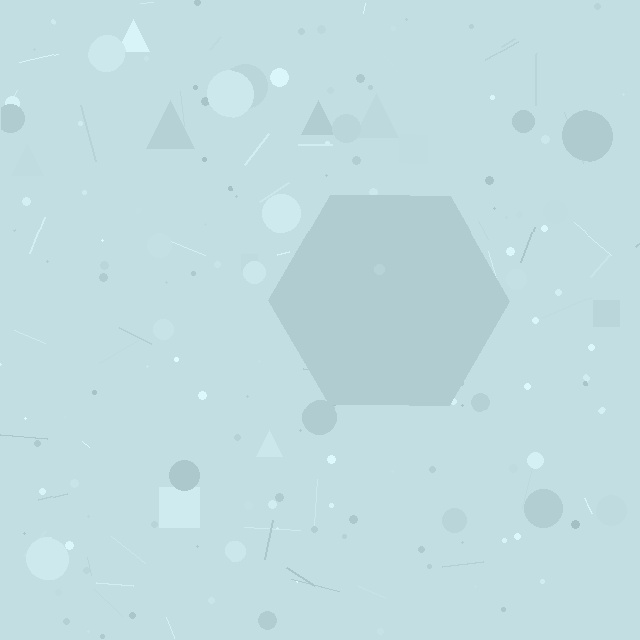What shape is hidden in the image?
A hexagon is hidden in the image.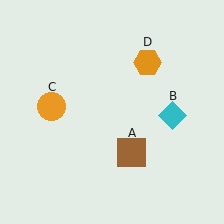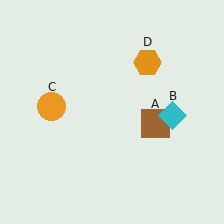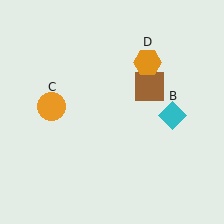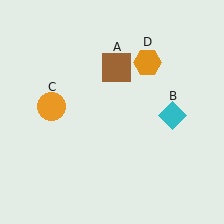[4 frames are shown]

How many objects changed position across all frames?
1 object changed position: brown square (object A).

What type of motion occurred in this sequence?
The brown square (object A) rotated counterclockwise around the center of the scene.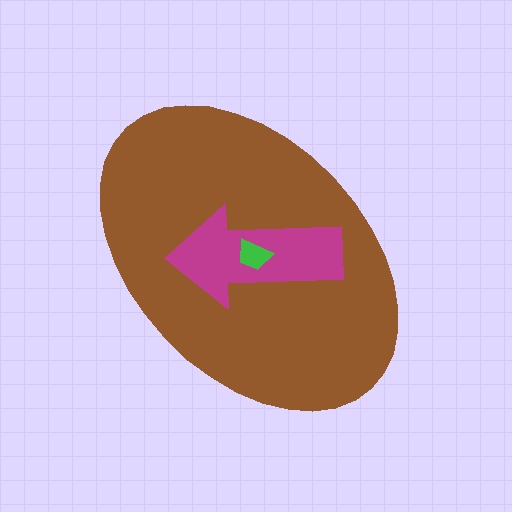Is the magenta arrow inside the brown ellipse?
Yes.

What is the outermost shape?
The brown ellipse.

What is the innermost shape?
The green trapezoid.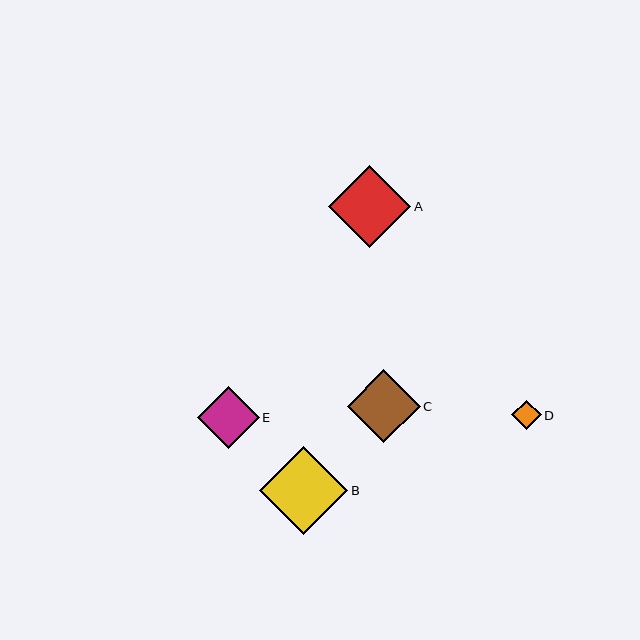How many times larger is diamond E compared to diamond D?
Diamond E is approximately 2.1 times the size of diamond D.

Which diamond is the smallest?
Diamond D is the smallest with a size of approximately 29 pixels.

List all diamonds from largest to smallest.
From largest to smallest: B, A, C, E, D.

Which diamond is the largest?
Diamond B is the largest with a size of approximately 89 pixels.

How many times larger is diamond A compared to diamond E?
Diamond A is approximately 1.3 times the size of diamond E.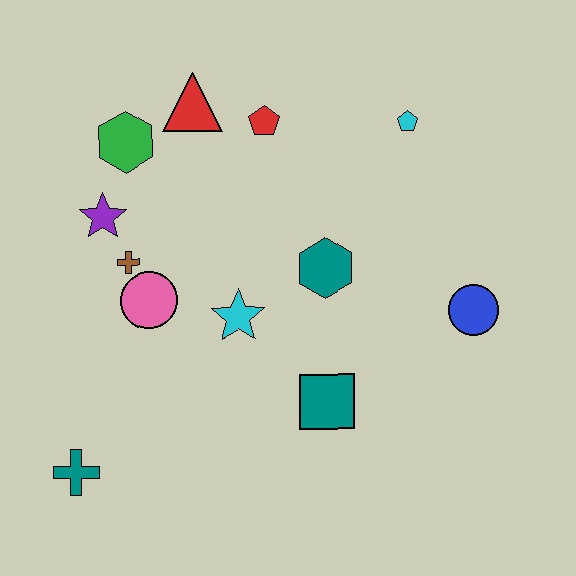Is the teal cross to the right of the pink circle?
No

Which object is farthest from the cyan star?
The cyan pentagon is farthest from the cyan star.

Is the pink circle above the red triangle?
No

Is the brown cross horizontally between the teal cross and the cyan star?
Yes